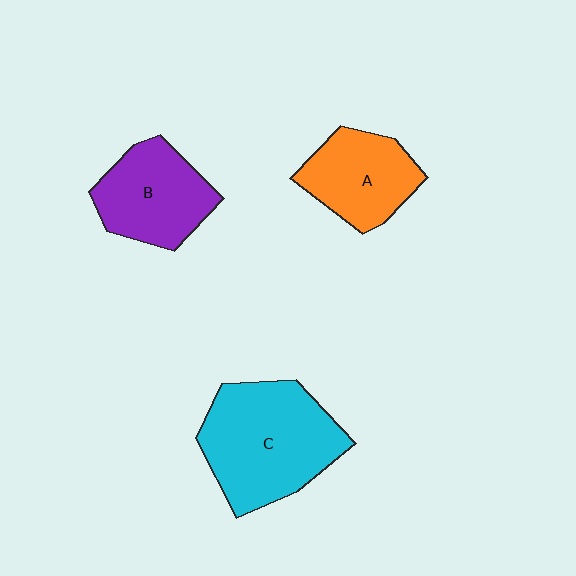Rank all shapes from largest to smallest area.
From largest to smallest: C (cyan), B (purple), A (orange).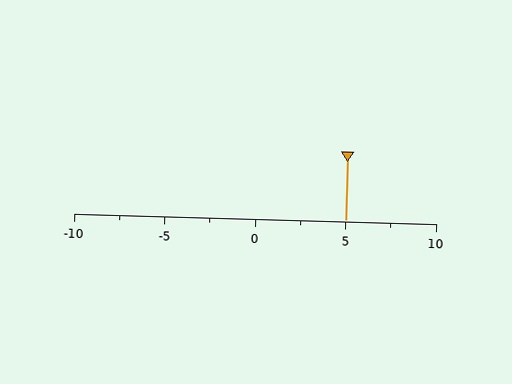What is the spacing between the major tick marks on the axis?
The major ticks are spaced 5 apart.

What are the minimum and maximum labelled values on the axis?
The axis runs from -10 to 10.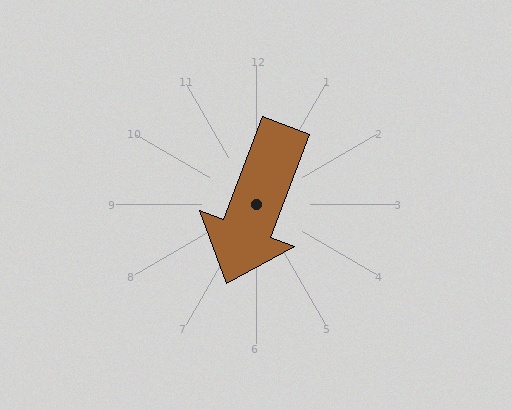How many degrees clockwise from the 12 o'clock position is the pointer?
Approximately 201 degrees.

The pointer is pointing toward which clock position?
Roughly 7 o'clock.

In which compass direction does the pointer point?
South.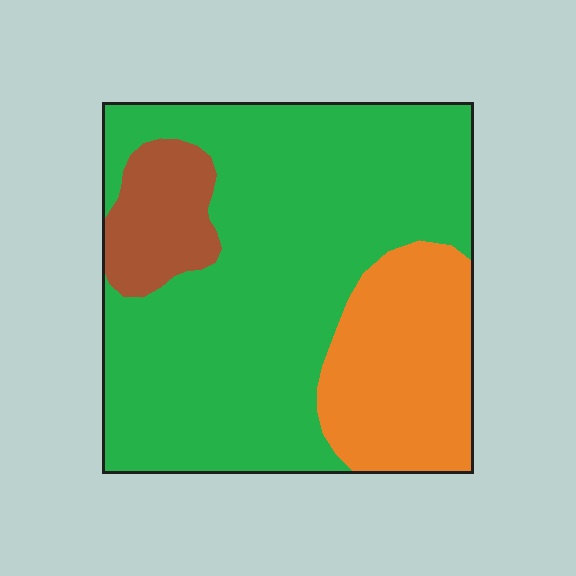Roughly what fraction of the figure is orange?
Orange takes up about one fifth (1/5) of the figure.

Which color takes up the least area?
Brown, at roughly 10%.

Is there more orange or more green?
Green.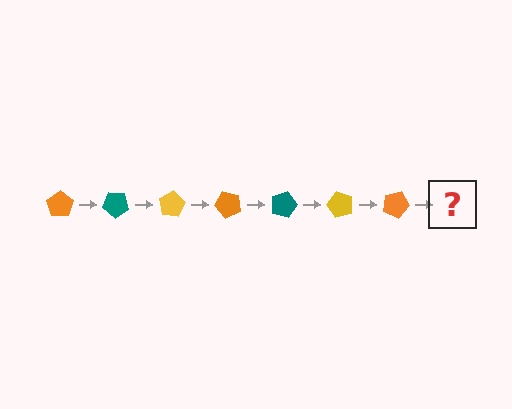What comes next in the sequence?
The next element should be a teal pentagon, rotated 280 degrees from the start.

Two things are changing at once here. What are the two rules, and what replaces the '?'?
The two rules are that it rotates 40 degrees each step and the color cycles through orange, teal, and yellow. The '?' should be a teal pentagon, rotated 280 degrees from the start.